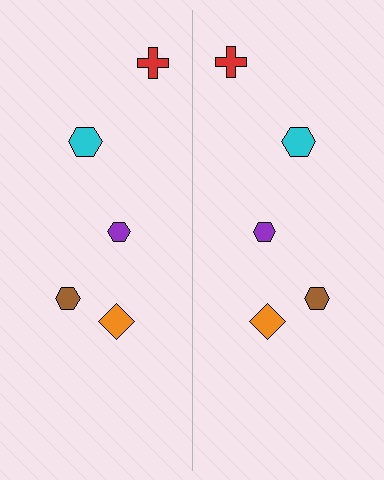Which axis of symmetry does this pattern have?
The pattern has a vertical axis of symmetry running through the center of the image.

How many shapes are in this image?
There are 10 shapes in this image.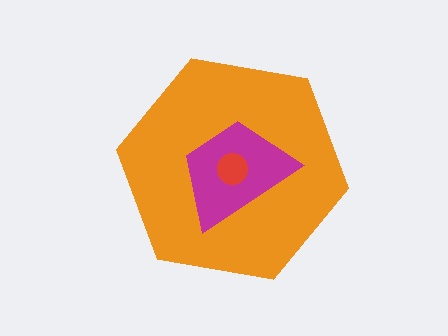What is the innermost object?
The red circle.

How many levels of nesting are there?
3.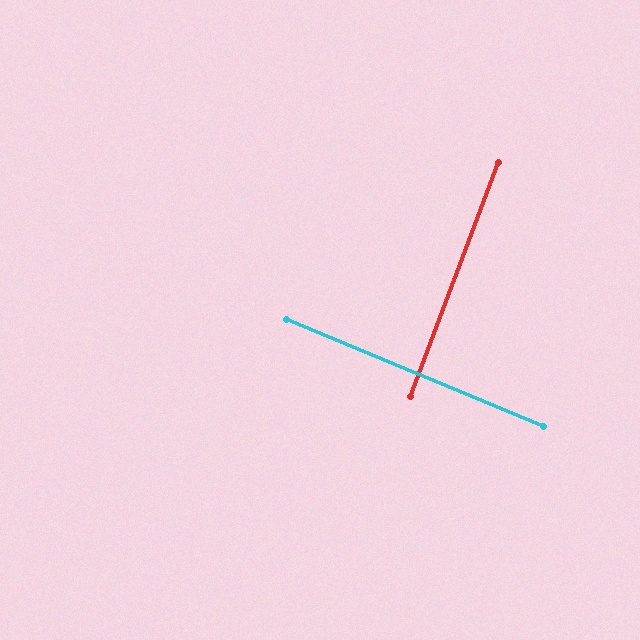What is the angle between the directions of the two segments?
Approximately 88 degrees.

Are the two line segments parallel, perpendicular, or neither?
Perpendicular — they meet at approximately 88°.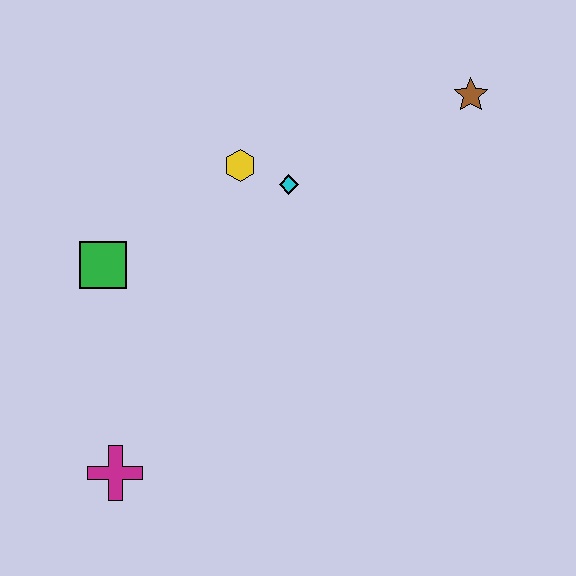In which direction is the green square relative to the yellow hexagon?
The green square is to the left of the yellow hexagon.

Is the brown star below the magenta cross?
No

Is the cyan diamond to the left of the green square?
No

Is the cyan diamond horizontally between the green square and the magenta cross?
No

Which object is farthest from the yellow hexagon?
The magenta cross is farthest from the yellow hexagon.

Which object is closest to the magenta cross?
The green square is closest to the magenta cross.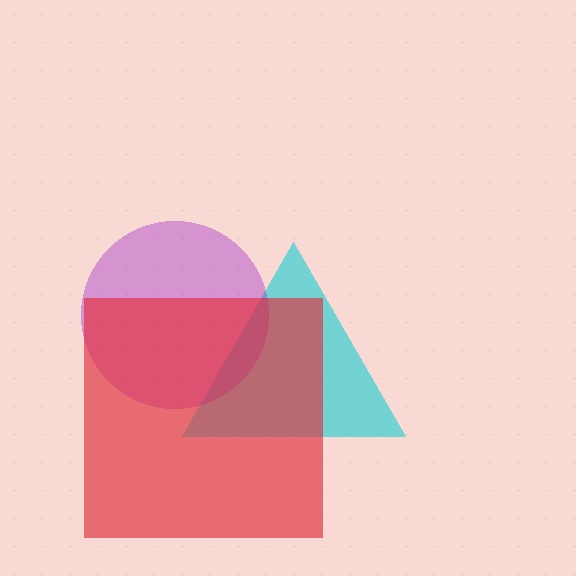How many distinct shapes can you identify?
There are 3 distinct shapes: a cyan triangle, a purple circle, a red square.